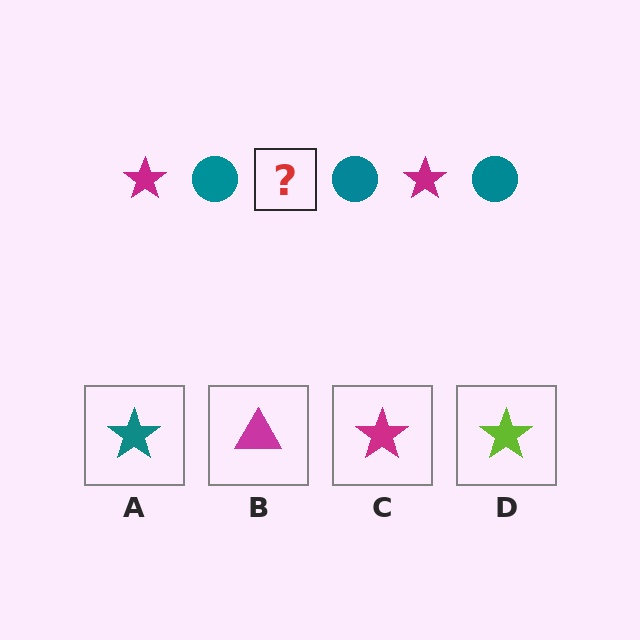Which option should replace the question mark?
Option C.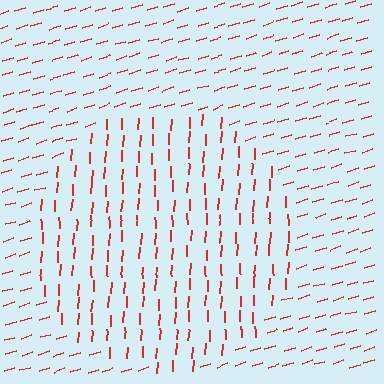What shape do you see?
I see a circle.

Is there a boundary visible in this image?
Yes, there is a texture boundary formed by a change in line orientation.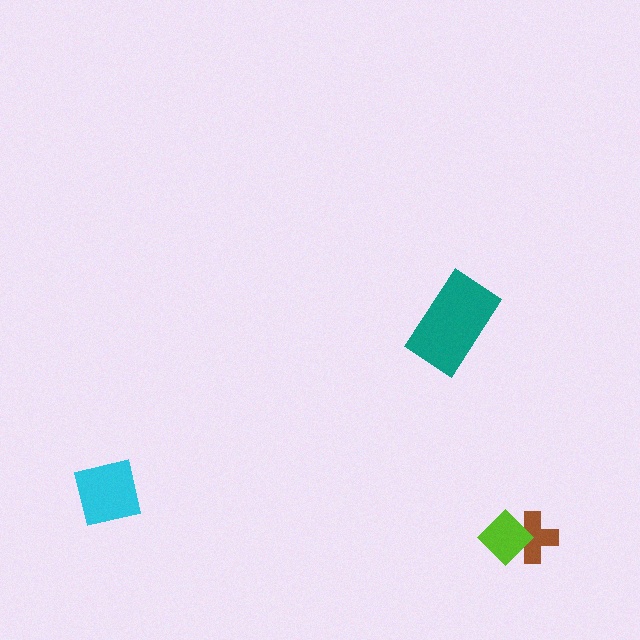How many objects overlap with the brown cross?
1 object overlaps with the brown cross.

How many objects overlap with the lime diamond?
1 object overlaps with the lime diamond.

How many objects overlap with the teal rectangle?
0 objects overlap with the teal rectangle.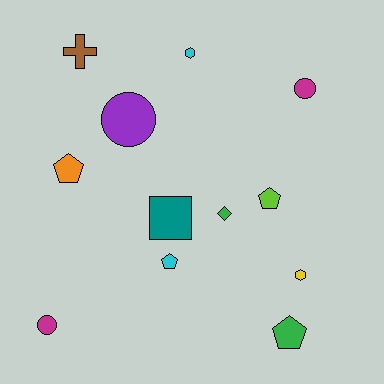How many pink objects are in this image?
There are no pink objects.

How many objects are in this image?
There are 12 objects.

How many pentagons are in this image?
There are 4 pentagons.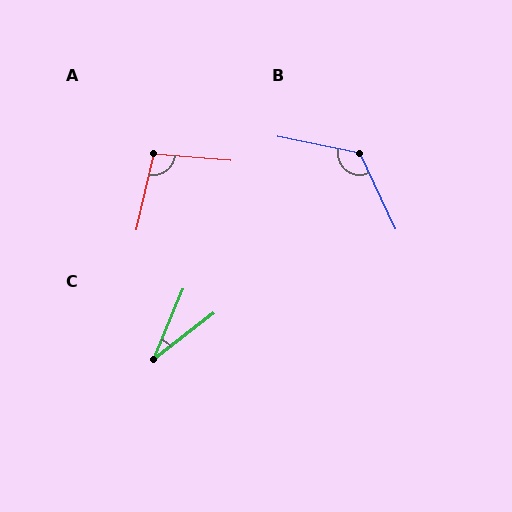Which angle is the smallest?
C, at approximately 30 degrees.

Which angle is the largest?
B, at approximately 127 degrees.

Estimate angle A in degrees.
Approximately 98 degrees.